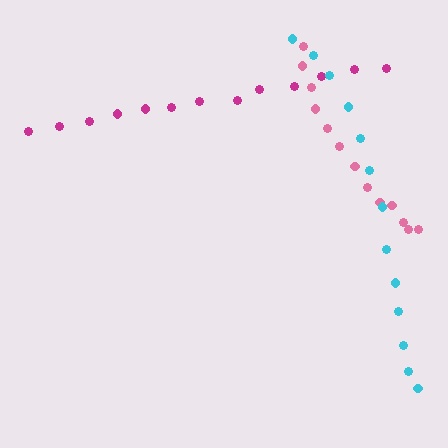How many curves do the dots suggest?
There are 3 distinct paths.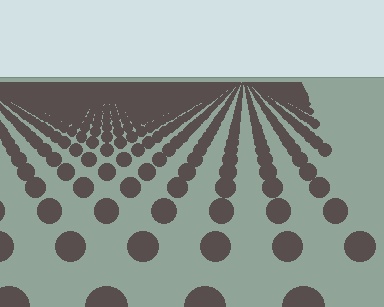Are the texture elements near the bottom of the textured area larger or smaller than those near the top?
Larger. Near the bottom, elements are closer to the viewer and appear at a bigger on-screen size.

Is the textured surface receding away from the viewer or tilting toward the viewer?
The surface is receding away from the viewer. Texture elements get smaller and denser toward the top.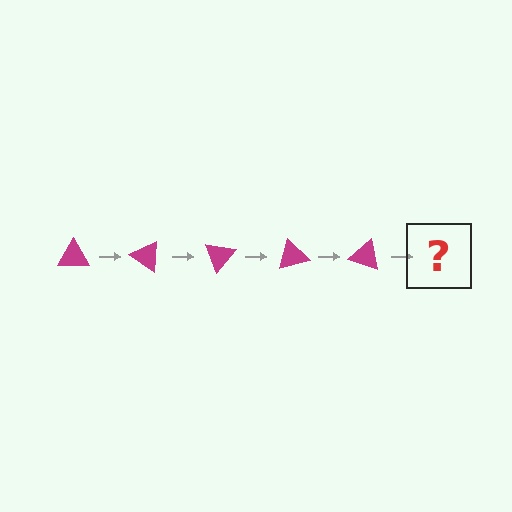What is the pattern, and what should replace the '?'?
The pattern is that the triangle rotates 35 degrees each step. The '?' should be a magenta triangle rotated 175 degrees.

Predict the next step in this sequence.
The next step is a magenta triangle rotated 175 degrees.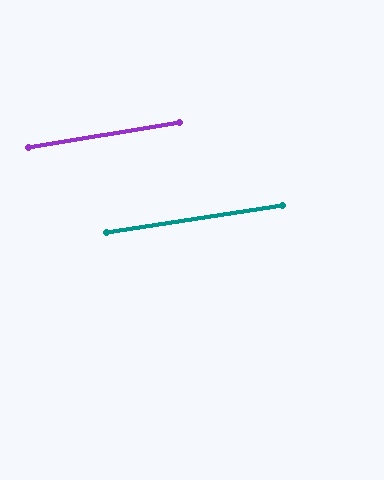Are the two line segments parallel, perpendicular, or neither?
Parallel — their directions differ by only 0.9°.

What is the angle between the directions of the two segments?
Approximately 1 degree.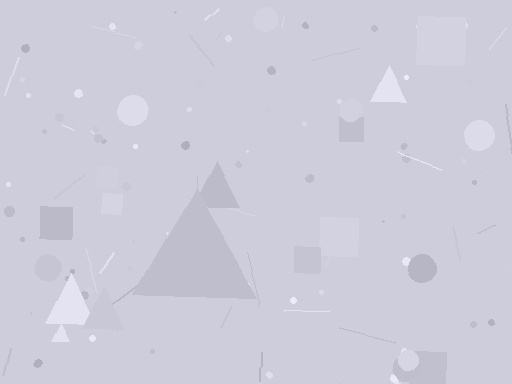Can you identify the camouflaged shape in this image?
The camouflaged shape is a triangle.